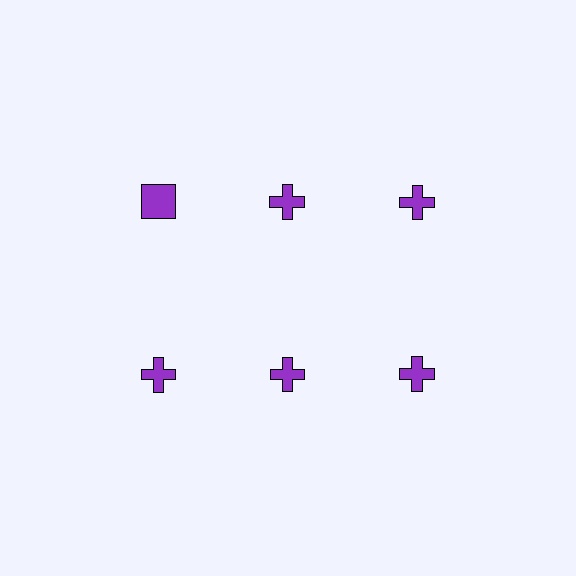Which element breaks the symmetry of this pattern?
The purple square in the top row, leftmost column breaks the symmetry. All other shapes are purple crosses.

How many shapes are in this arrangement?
There are 6 shapes arranged in a grid pattern.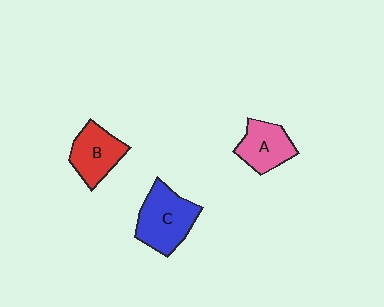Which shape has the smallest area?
Shape A (pink).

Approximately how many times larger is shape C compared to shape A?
Approximately 1.4 times.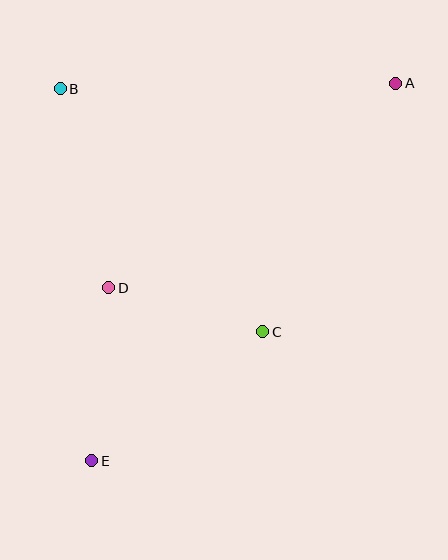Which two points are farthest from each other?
Points A and E are farthest from each other.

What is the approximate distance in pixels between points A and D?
The distance between A and D is approximately 352 pixels.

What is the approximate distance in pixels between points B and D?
The distance between B and D is approximately 205 pixels.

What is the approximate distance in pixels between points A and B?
The distance between A and B is approximately 335 pixels.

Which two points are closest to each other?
Points C and D are closest to each other.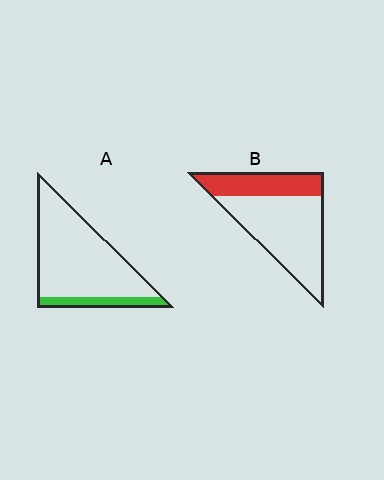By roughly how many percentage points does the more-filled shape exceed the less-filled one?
By roughly 15 percentage points (B over A).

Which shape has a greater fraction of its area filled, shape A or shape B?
Shape B.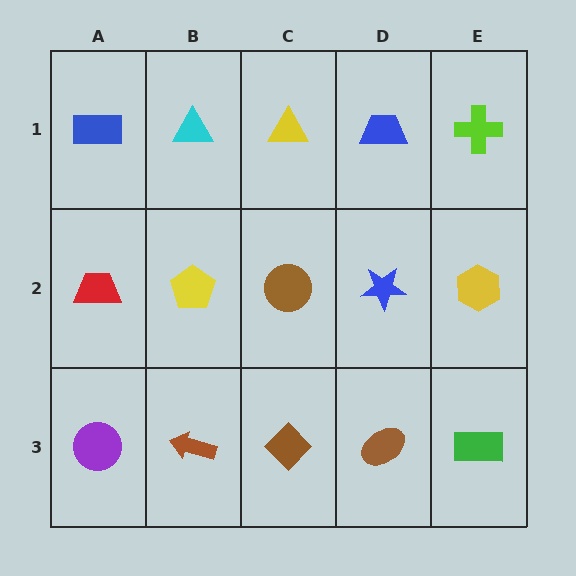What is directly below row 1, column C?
A brown circle.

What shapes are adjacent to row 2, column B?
A cyan triangle (row 1, column B), a brown arrow (row 3, column B), a red trapezoid (row 2, column A), a brown circle (row 2, column C).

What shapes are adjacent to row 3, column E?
A yellow hexagon (row 2, column E), a brown ellipse (row 3, column D).